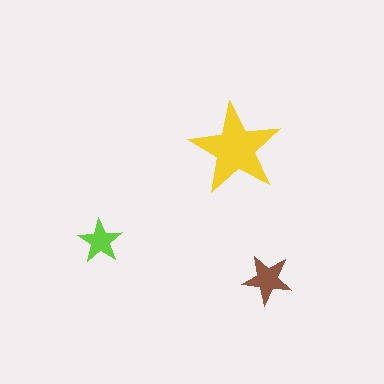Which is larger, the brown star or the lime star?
The brown one.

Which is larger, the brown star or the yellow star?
The yellow one.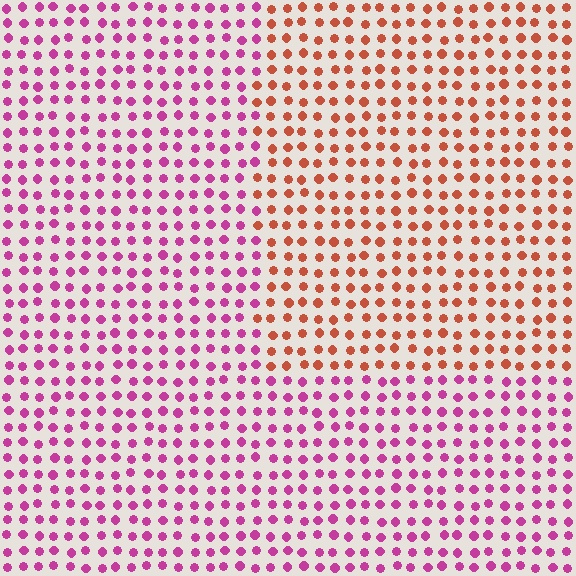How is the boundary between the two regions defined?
The boundary is defined purely by a slight shift in hue (about 53 degrees). Spacing, size, and orientation are identical on both sides.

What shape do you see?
I see a rectangle.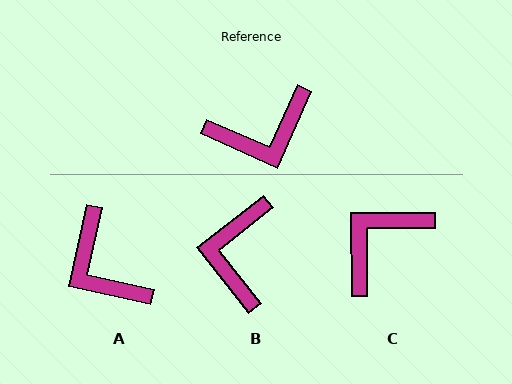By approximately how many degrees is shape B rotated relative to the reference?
Approximately 118 degrees clockwise.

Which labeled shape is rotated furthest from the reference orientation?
C, about 155 degrees away.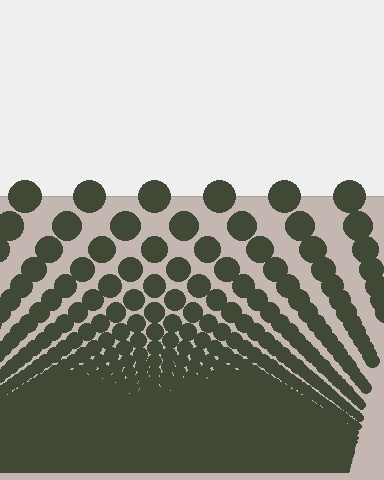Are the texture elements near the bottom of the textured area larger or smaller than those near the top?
Smaller. The gradient is inverted — elements near the bottom are smaller and denser.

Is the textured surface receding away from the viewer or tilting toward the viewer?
The surface appears to tilt toward the viewer. Texture elements get larger and sparser toward the top.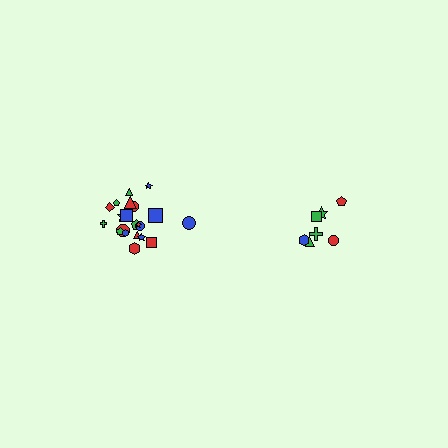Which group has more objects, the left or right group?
The left group.